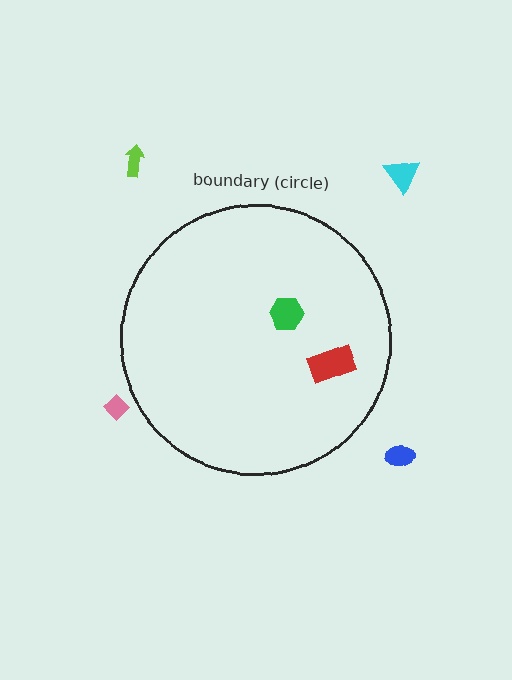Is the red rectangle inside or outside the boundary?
Inside.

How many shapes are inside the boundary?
2 inside, 4 outside.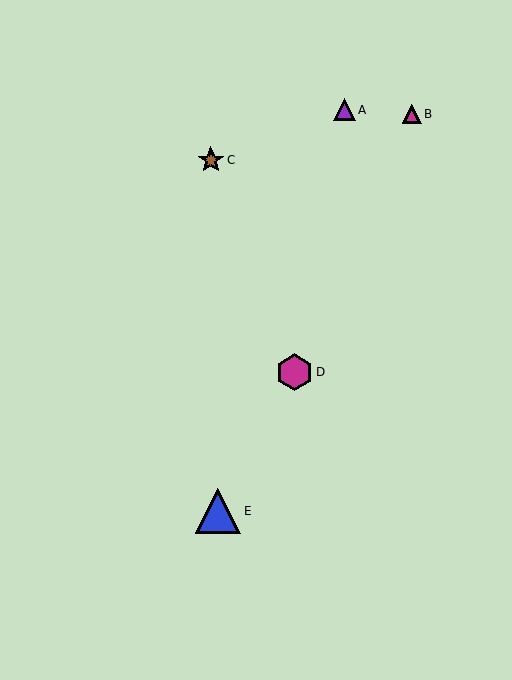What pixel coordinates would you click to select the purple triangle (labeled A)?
Click at (344, 110) to select the purple triangle A.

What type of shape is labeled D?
Shape D is a magenta hexagon.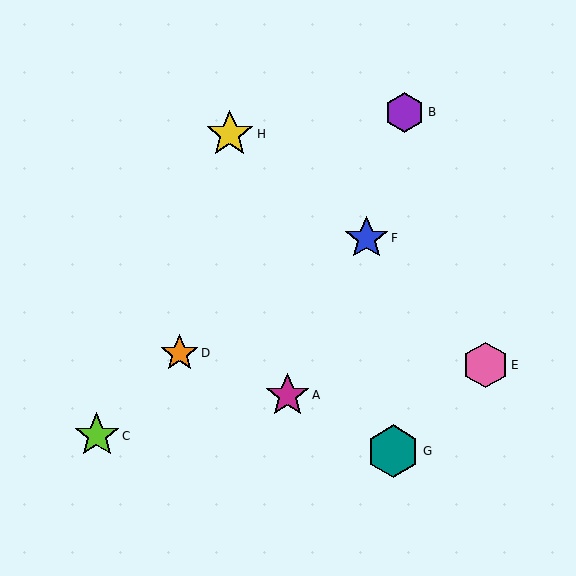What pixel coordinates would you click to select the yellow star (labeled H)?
Click at (230, 134) to select the yellow star H.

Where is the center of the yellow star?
The center of the yellow star is at (230, 134).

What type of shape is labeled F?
Shape F is a blue star.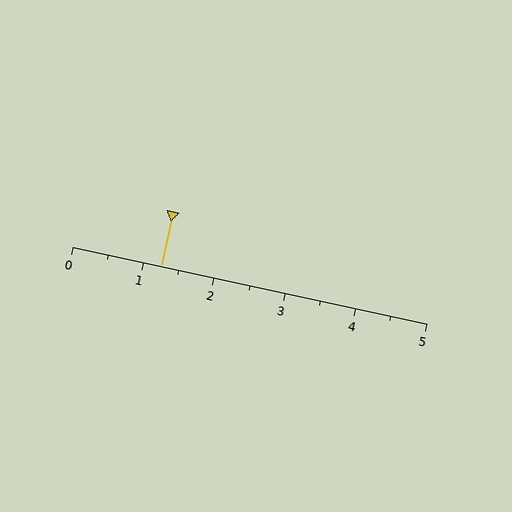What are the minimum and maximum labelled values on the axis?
The axis runs from 0 to 5.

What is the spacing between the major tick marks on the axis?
The major ticks are spaced 1 apart.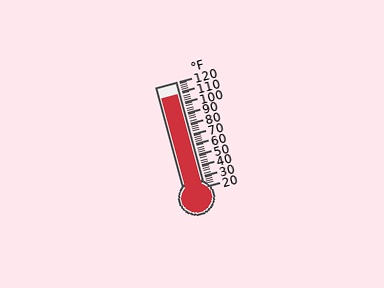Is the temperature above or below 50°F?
The temperature is above 50°F.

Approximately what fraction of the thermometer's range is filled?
The thermometer is filled to approximately 90% of its range.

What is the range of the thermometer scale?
The thermometer scale ranges from 20°F to 120°F.